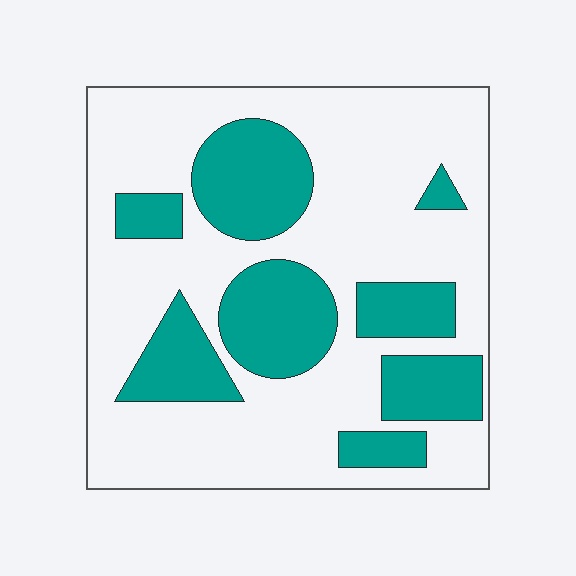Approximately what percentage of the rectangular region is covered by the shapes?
Approximately 30%.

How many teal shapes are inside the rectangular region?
8.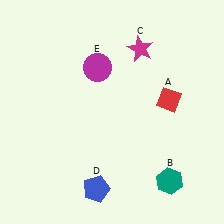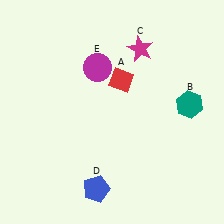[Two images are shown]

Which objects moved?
The objects that moved are: the red diamond (A), the teal hexagon (B).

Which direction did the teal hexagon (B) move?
The teal hexagon (B) moved up.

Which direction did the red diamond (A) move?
The red diamond (A) moved left.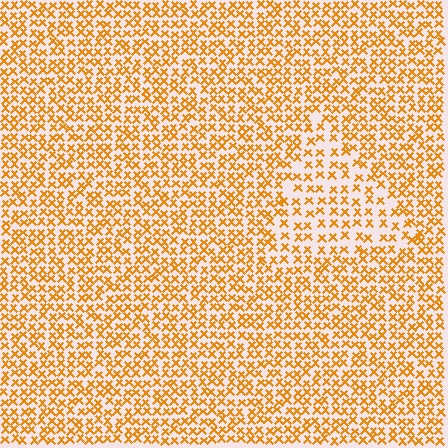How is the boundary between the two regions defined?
The boundary is defined by a change in element density (approximately 1.6x ratio). All elements are the same color, size, and shape.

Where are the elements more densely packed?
The elements are more densely packed outside the triangle boundary.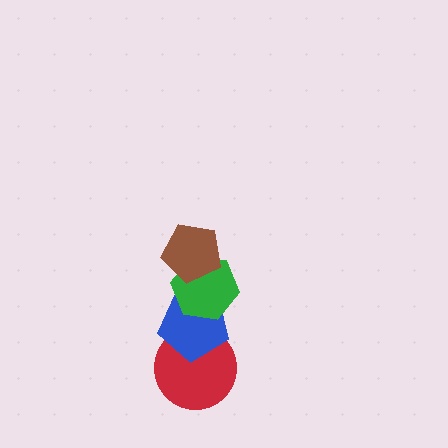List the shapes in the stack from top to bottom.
From top to bottom: the brown pentagon, the green hexagon, the blue pentagon, the red circle.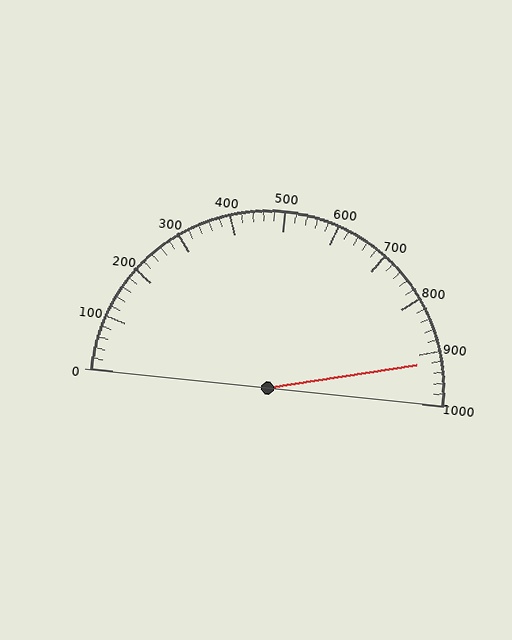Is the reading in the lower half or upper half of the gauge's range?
The reading is in the upper half of the range (0 to 1000).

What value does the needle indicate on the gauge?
The needle indicates approximately 920.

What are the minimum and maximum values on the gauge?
The gauge ranges from 0 to 1000.